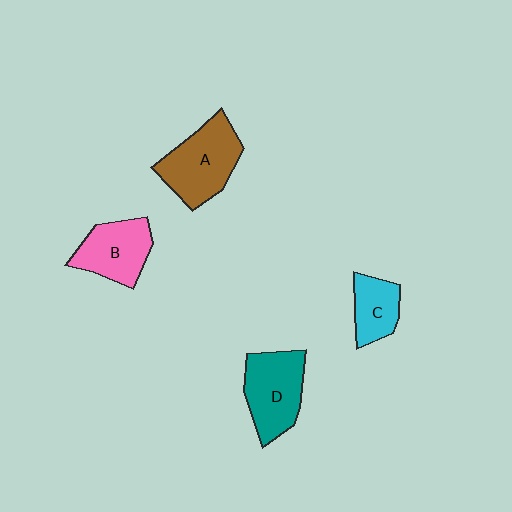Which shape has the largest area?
Shape A (brown).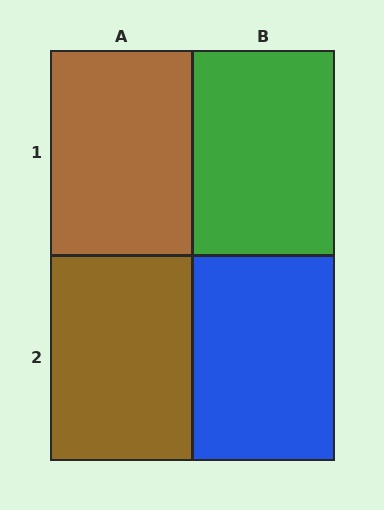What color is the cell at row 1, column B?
Green.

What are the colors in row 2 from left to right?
Brown, blue.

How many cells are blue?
1 cell is blue.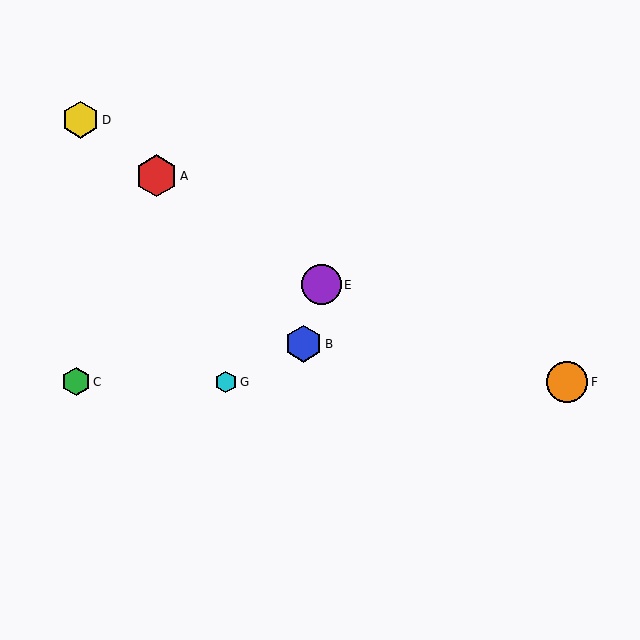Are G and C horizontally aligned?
Yes, both are at y≈382.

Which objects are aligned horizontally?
Objects C, F, G are aligned horizontally.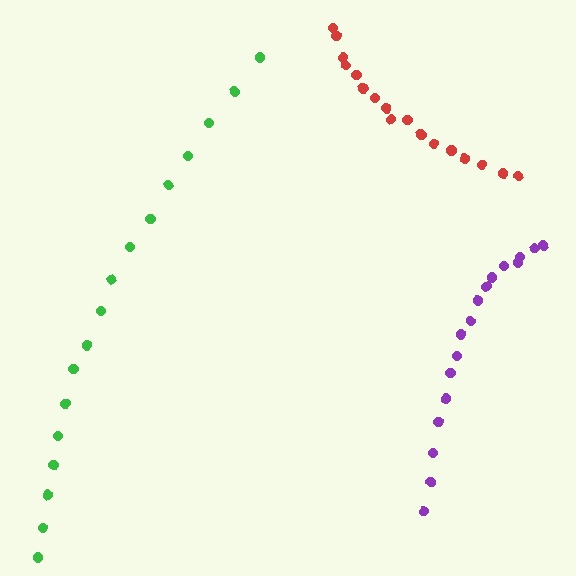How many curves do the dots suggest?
There are 3 distinct paths.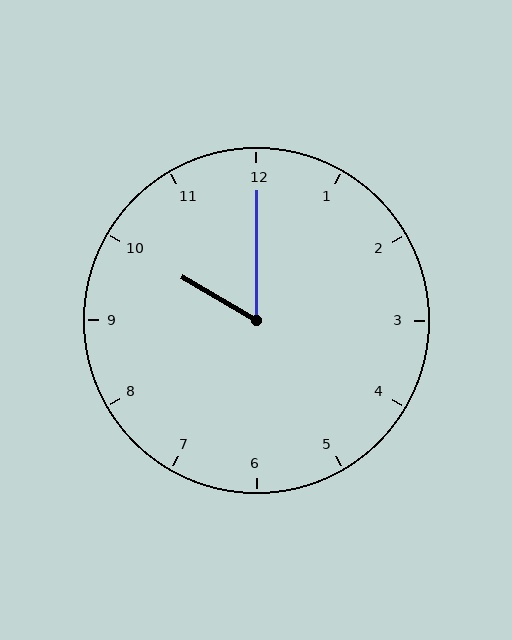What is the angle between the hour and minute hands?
Approximately 60 degrees.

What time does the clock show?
10:00.